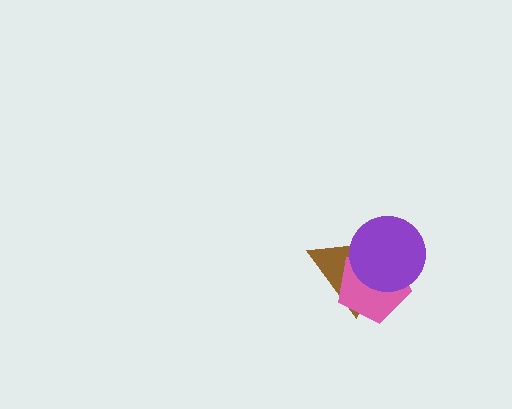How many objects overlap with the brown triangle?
2 objects overlap with the brown triangle.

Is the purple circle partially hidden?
No, no other shape covers it.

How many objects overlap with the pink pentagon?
2 objects overlap with the pink pentagon.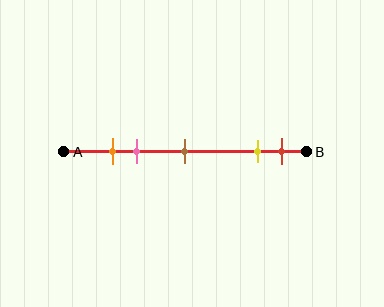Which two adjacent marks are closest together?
The orange and pink marks are the closest adjacent pair.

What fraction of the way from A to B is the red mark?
The red mark is approximately 90% (0.9) of the way from A to B.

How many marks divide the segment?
There are 5 marks dividing the segment.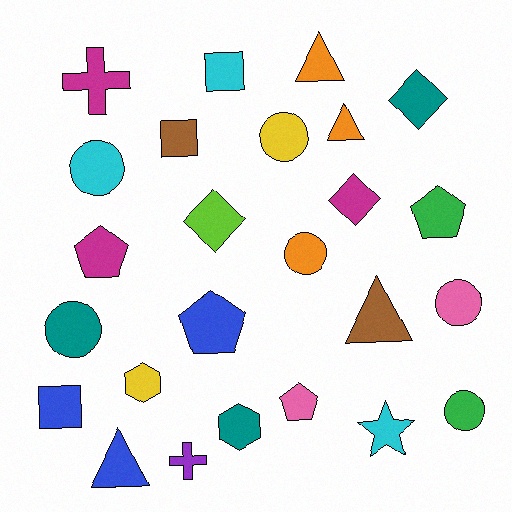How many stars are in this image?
There is 1 star.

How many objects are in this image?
There are 25 objects.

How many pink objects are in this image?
There are 2 pink objects.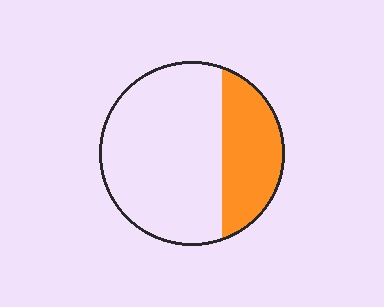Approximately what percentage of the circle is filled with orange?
Approximately 30%.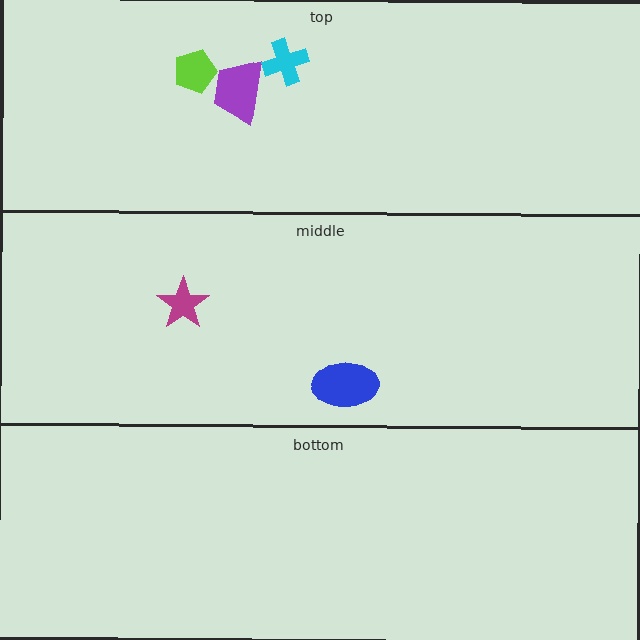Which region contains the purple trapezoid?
The top region.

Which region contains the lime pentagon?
The top region.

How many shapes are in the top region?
3.